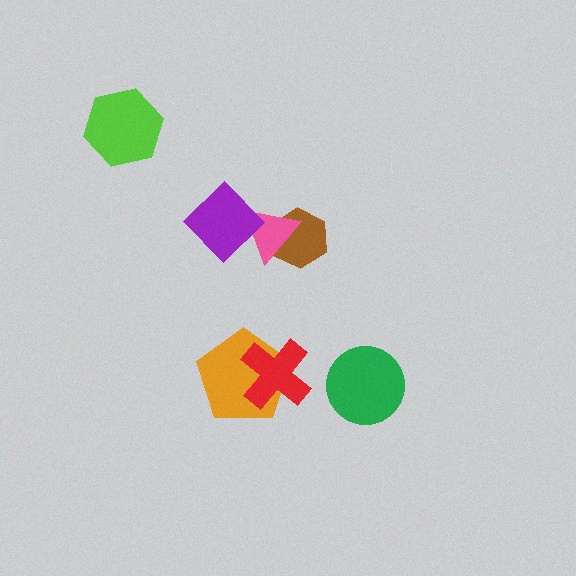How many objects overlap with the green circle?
0 objects overlap with the green circle.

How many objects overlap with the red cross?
1 object overlaps with the red cross.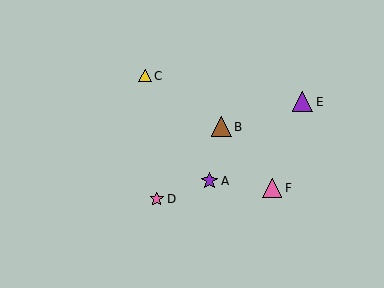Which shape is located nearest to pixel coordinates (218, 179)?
The purple star (labeled A) at (210, 181) is nearest to that location.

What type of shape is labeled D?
Shape D is a pink star.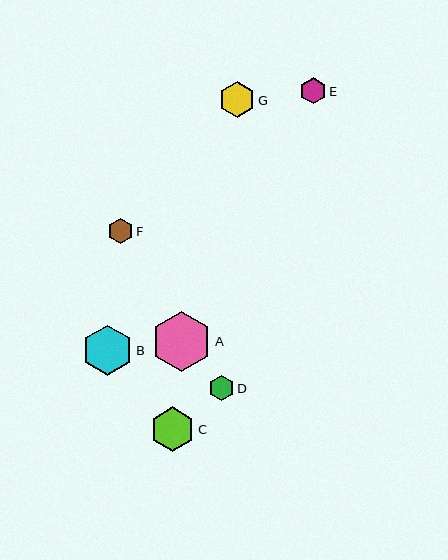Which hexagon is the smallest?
Hexagon D is the smallest with a size of approximately 25 pixels.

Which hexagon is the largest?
Hexagon A is the largest with a size of approximately 60 pixels.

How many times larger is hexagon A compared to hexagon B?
Hexagon A is approximately 1.2 times the size of hexagon B.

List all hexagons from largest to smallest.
From largest to smallest: A, B, C, G, E, F, D.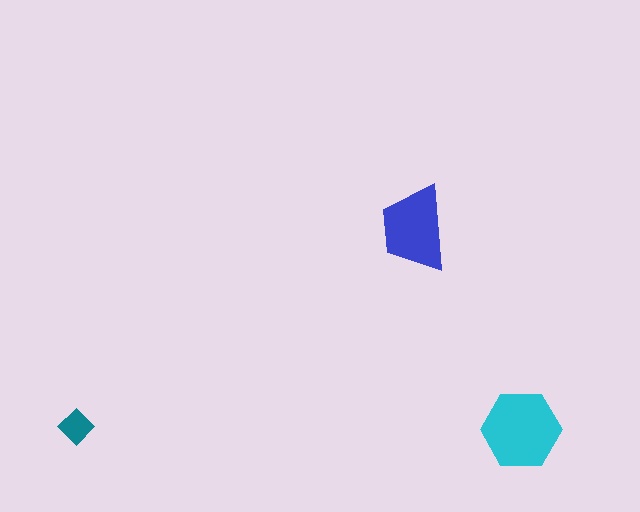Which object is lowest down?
The cyan hexagon is bottommost.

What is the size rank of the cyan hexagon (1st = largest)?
1st.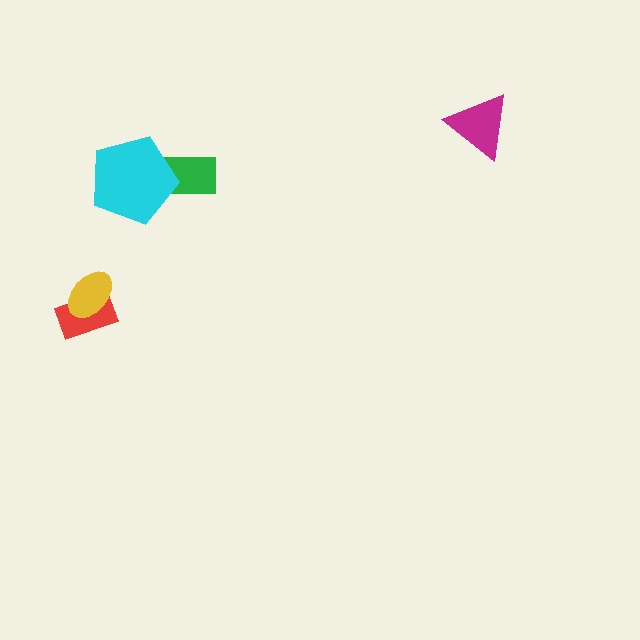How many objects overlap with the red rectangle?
1 object overlaps with the red rectangle.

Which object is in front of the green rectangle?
The cyan pentagon is in front of the green rectangle.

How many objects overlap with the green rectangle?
1 object overlaps with the green rectangle.